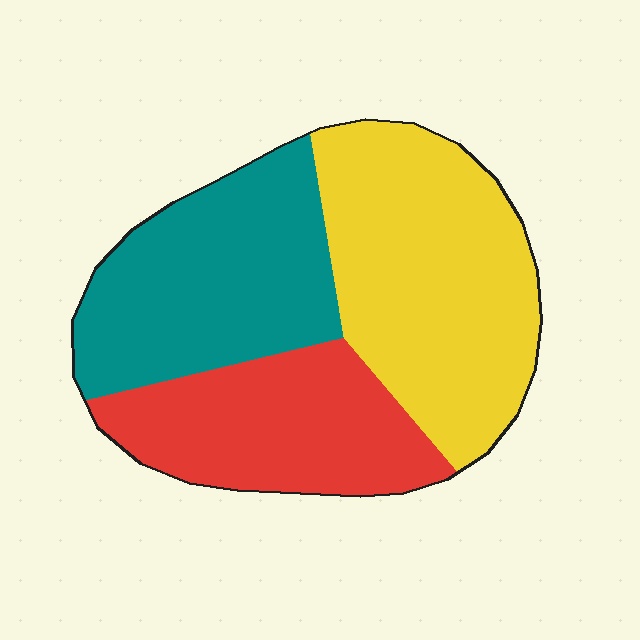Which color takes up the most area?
Yellow, at roughly 40%.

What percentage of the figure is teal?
Teal covers around 35% of the figure.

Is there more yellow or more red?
Yellow.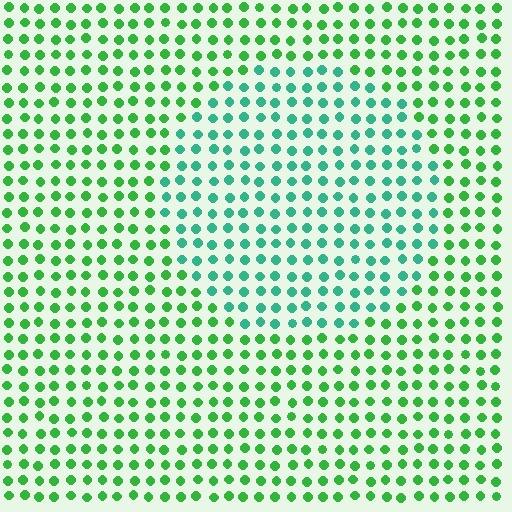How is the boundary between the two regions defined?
The boundary is defined purely by a slight shift in hue (about 37 degrees). Spacing, size, and orientation are identical on both sides.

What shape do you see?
I see a circle.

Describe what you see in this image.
The image is filled with small green elements in a uniform arrangement. A circle-shaped region is visible where the elements are tinted to a slightly different hue, forming a subtle color boundary.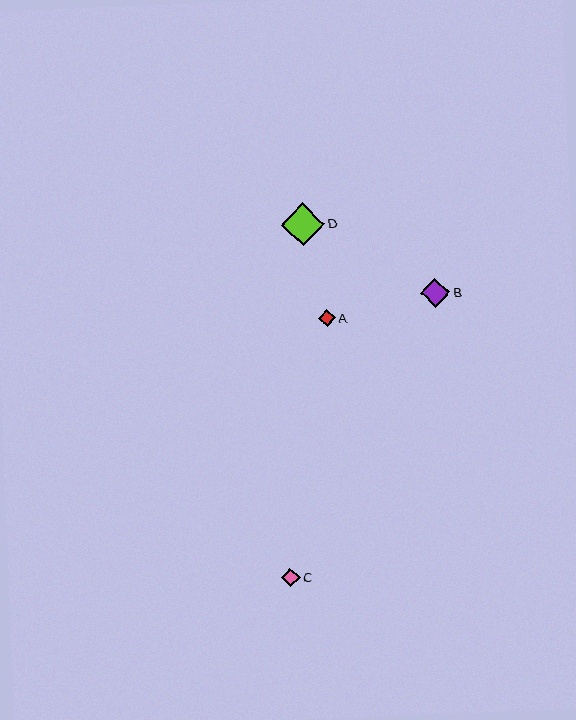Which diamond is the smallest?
Diamond A is the smallest with a size of approximately 17 pixels.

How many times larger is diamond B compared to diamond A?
Diamond B is approximately 1.7 times the size of diamond A.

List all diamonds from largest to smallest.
From largest to smallest: D, B, C, A.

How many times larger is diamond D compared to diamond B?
Diamond D is approximately 1.5 times the size of diamond B.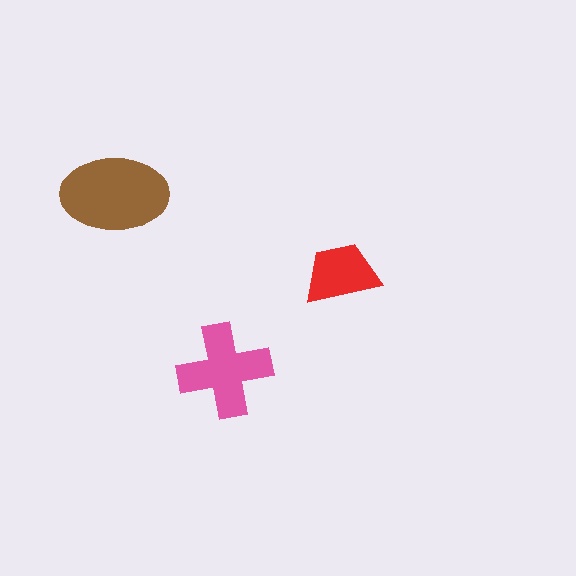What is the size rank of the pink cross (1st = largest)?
2nd.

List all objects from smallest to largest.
The red trapezoid, the pink cross, the brown ellipse.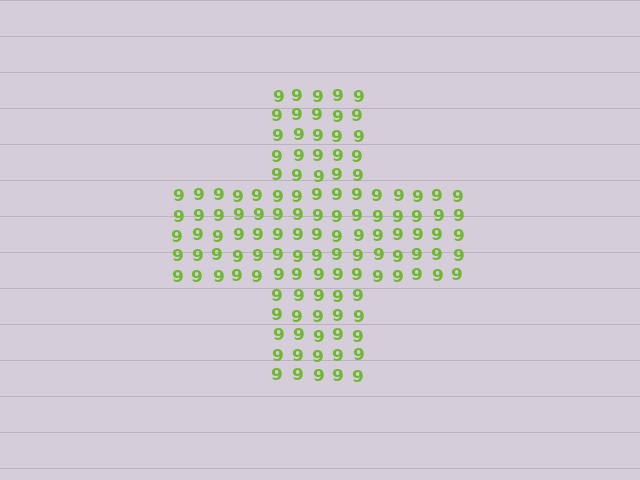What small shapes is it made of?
It is made of small digit 9's.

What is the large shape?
The large shape is a cross.